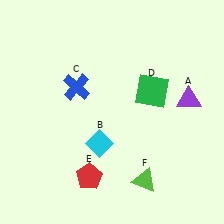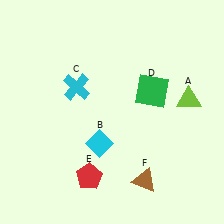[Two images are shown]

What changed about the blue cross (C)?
In Image 1, C is blue. In Image 2, it changed to cyan.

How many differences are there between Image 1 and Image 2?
There are 3 differences between the two images.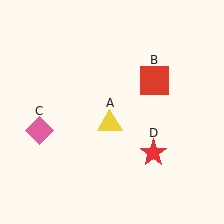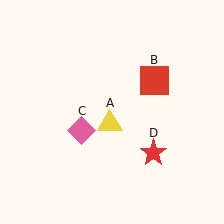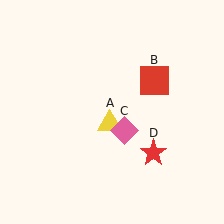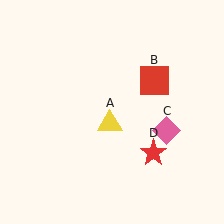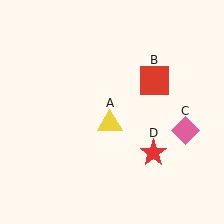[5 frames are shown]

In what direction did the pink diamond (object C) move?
The pink diamond (object C) moved right.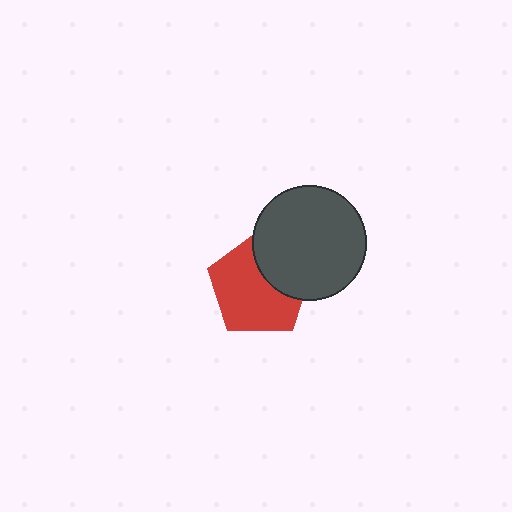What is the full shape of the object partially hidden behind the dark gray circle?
The partially hidden object is a red pentagon.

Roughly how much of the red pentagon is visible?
Most of it is visible (roughly 67%).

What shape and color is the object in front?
The object in front is a dark gray circle.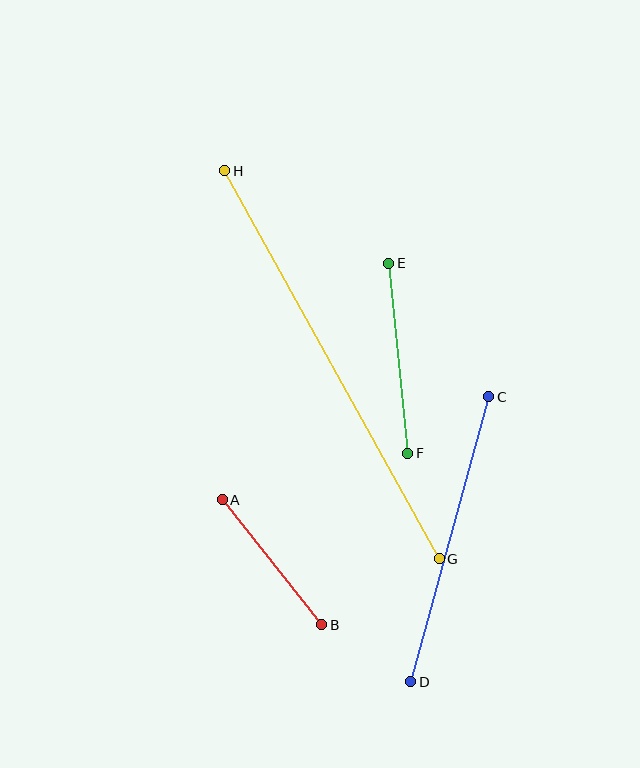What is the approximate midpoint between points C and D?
The midpoint is at approximately (450, 539) pixels.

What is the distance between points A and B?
The distance is approximately 160 pixels.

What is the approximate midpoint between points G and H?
The midpoint is at approximately (332, 365) pixels.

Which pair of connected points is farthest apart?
Points G and H are farthest apart.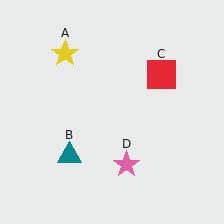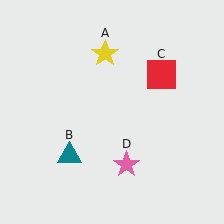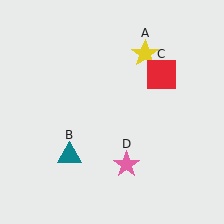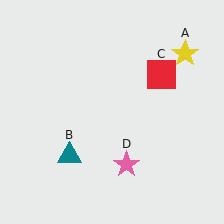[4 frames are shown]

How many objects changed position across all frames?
1 object changed position: yellow star (object A).